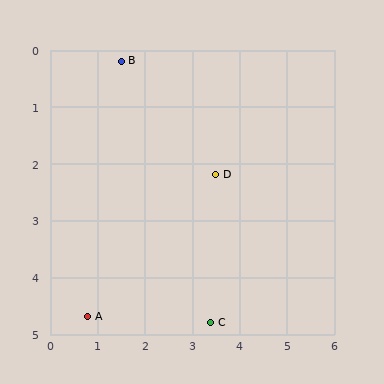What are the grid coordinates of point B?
Point B is at approximately (1.5, 0.2).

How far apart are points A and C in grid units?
Points A and C are about 2.6 grid units apart.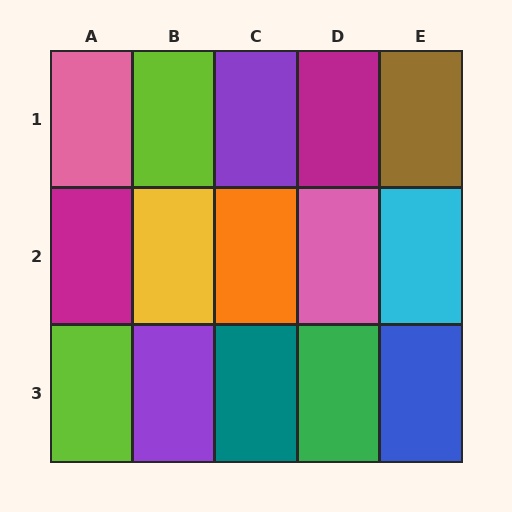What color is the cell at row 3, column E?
Blue.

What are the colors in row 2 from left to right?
Magenta, yellow, orange, pink, cyan.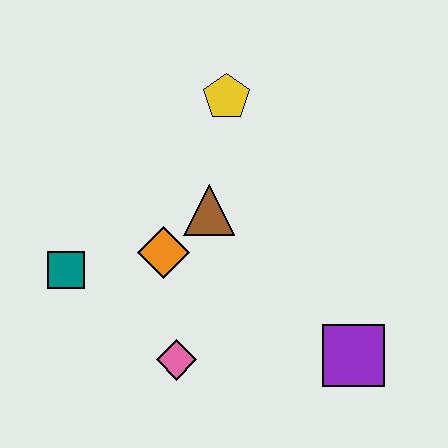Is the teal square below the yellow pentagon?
Yes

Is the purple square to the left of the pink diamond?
No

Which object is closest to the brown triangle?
The orange diamond is closest to the brown triangle.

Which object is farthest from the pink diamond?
The yellow pentagon is farthest from the pink diamond.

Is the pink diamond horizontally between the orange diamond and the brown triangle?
Yes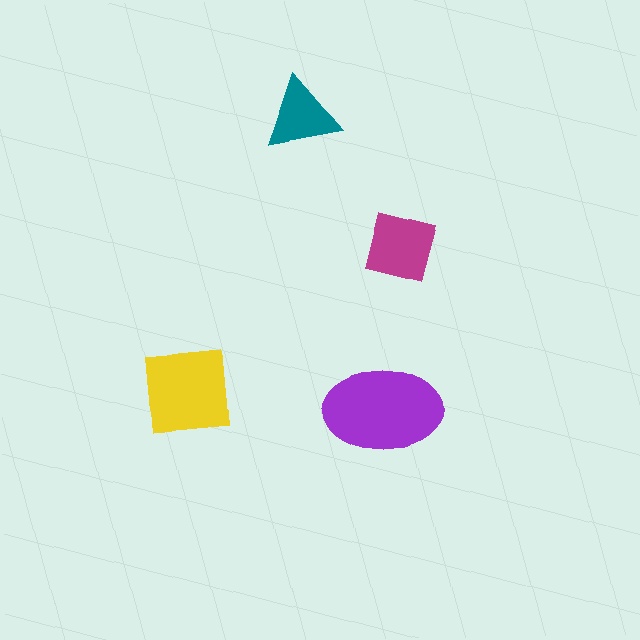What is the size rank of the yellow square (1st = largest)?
2nd.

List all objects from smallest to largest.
The teal triangle, the magenta square, the yellow square, the purple ellipse.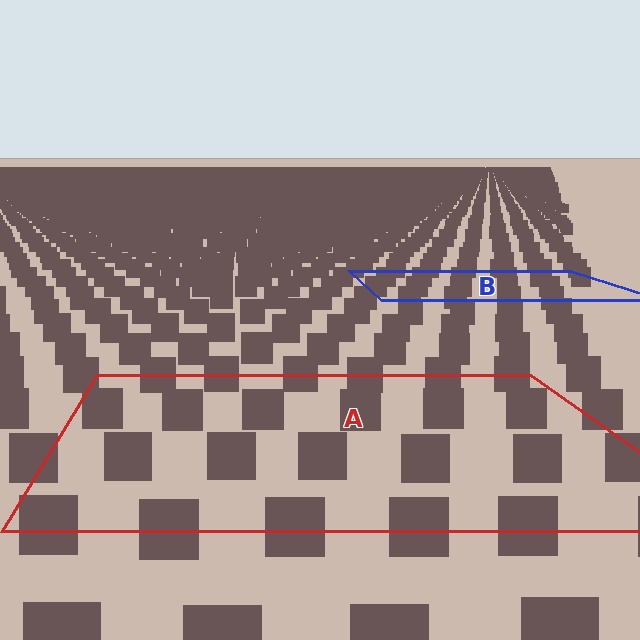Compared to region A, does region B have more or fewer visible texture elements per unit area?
Region B has more texture elements per unit area — they are packed more densely because it is farther away.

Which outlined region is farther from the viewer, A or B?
Region B is farther from the viewer — the texture elements inside it appear smaller and more densely packed.